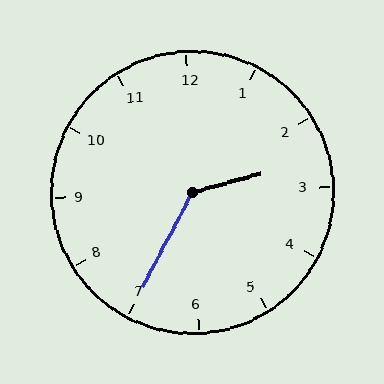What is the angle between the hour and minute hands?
Approximately 132 degrees.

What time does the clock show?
2:35.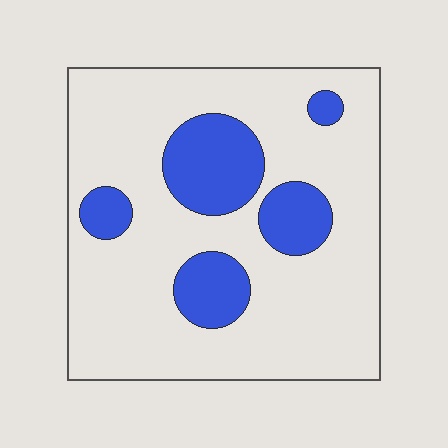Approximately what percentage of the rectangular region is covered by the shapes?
Approximately 20%.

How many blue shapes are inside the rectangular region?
5.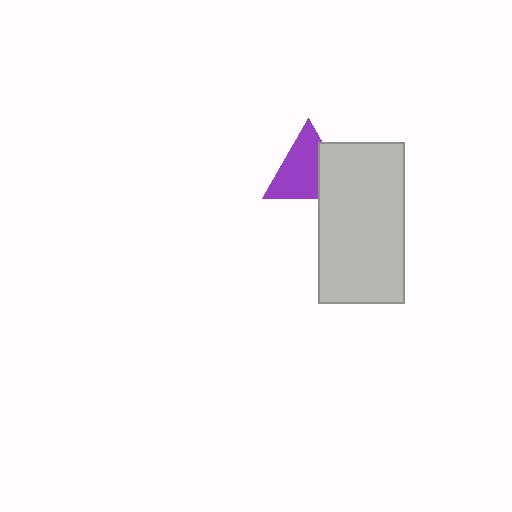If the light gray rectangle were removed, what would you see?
You would see the complete purple triangle.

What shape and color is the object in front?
The object in front is a light gray rectangle.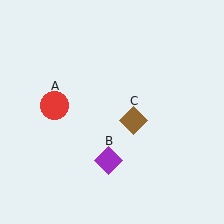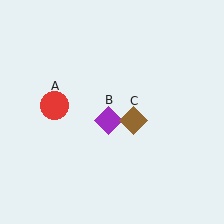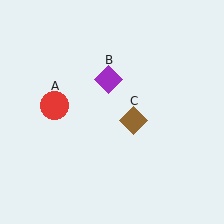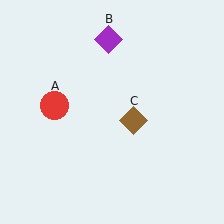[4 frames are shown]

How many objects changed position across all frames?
1 object changed position: purple diamond (object B).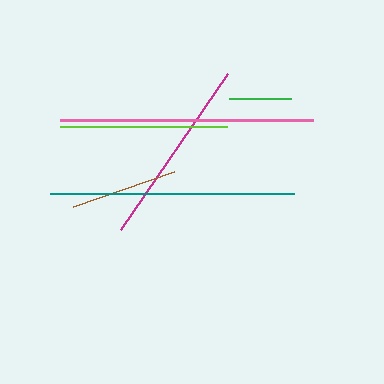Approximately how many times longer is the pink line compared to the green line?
The pink line is approximately 4.1 times the length of the green line.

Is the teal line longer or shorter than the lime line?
The teal line is longer than the lime line.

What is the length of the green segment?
The green segment is approximately 62 pixels long.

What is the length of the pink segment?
The pink segment is approximately 253 pixels long.